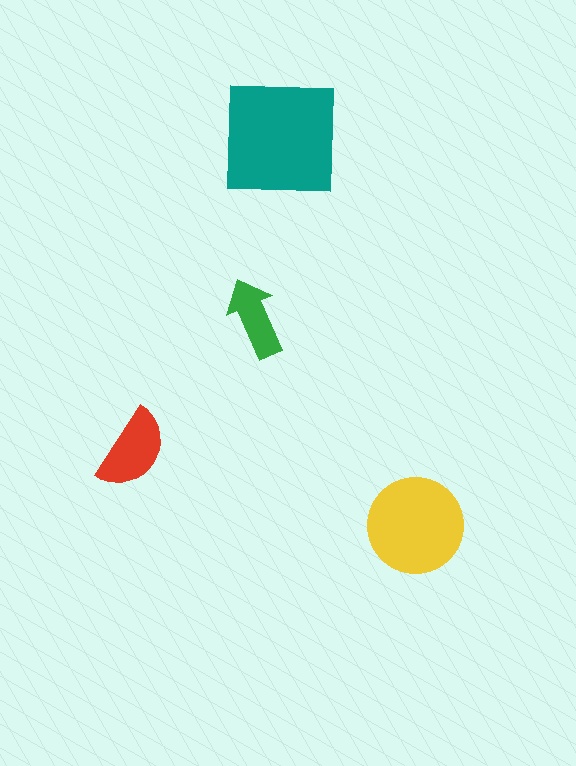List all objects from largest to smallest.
The teal square, the yellow circle, the red semicircle, the green arrow.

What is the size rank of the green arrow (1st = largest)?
4th.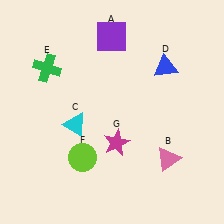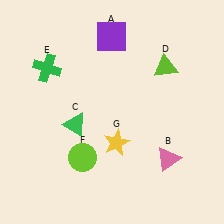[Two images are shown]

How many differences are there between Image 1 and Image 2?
There are 3 differences between the two images.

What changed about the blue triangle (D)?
In Image 1, D is blue. In Image 2, it changed to lime.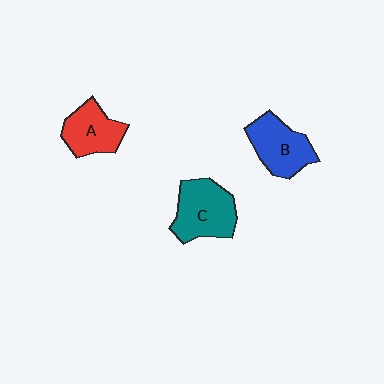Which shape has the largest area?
Shape C (teal).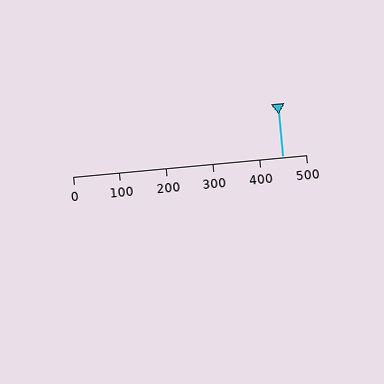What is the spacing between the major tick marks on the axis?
The major ticks are spaced 100 apart.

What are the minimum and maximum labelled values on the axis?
The axis runs from 0 to 500.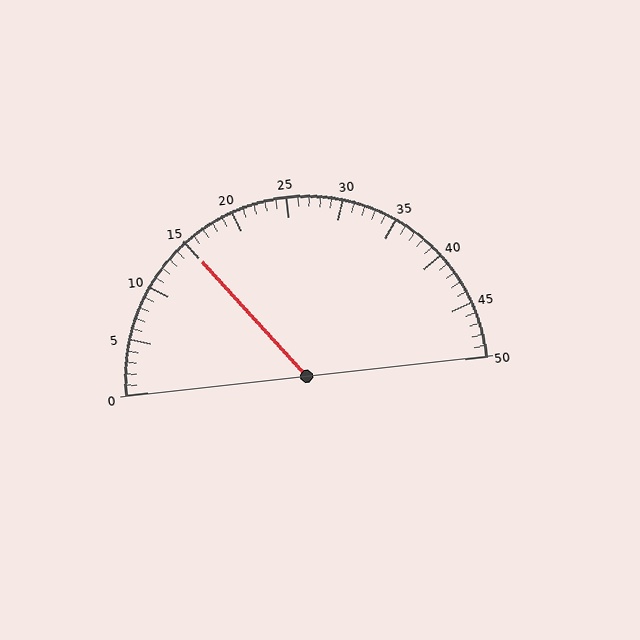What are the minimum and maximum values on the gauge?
The gauge ranges from 0 to 50.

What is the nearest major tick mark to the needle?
The nearest major tick mark is 15.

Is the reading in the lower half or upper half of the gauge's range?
The reading is in the lower half of the range (0 to 50).